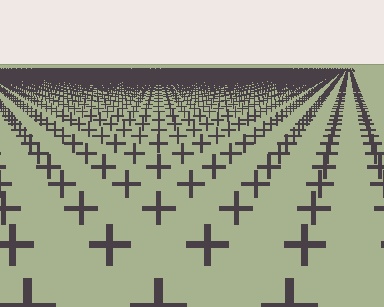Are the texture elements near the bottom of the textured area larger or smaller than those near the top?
Larger. Near the bottom, elements are closer to the viewer and appear at a bigger on-screen size.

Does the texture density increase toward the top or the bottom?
Density increases toward the top.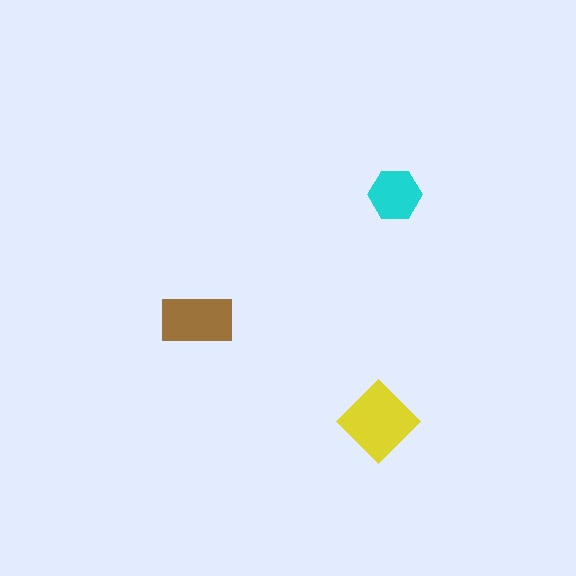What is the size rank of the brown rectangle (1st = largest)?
2nd.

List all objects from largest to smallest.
The yellow diamond, the brown rectangle, the cyan hexagon.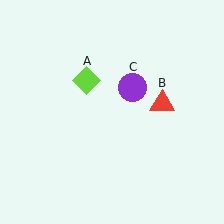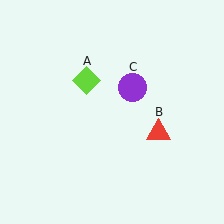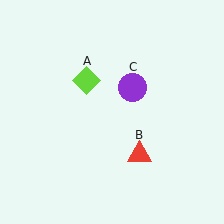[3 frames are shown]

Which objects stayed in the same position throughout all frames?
Lime diamond (object A) and purple circle (object C) remained stationary.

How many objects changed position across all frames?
1 object changed position: red triangle (object B).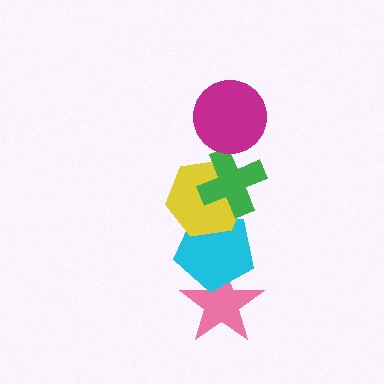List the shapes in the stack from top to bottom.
From top to bottom: the magenta circle, the green cross, the yellow hexagon, the cyan pentagon, the pink star.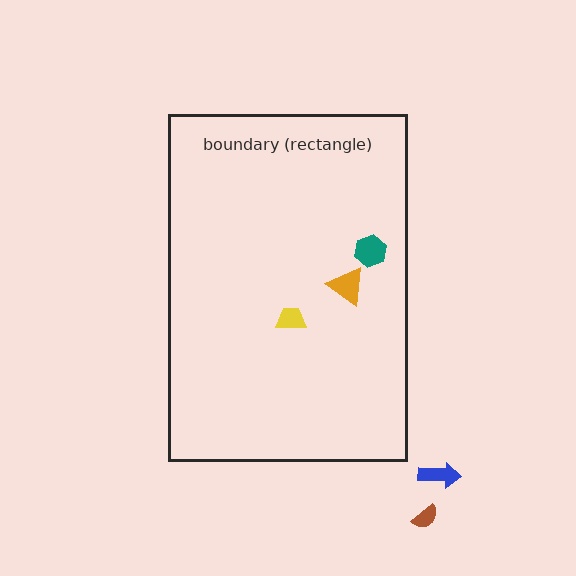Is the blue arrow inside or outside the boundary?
Outside.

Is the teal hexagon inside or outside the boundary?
Inside.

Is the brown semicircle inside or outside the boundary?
Outside.